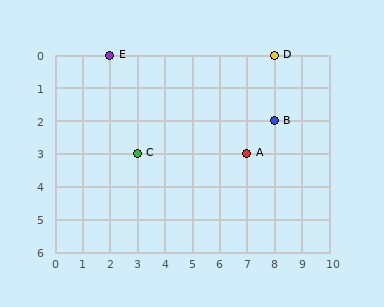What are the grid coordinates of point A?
Point A is at grid coordinates (7, 3).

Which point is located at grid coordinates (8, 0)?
Point D is at (8, 0).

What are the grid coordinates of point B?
Point B is at grid coordinates (8, 2).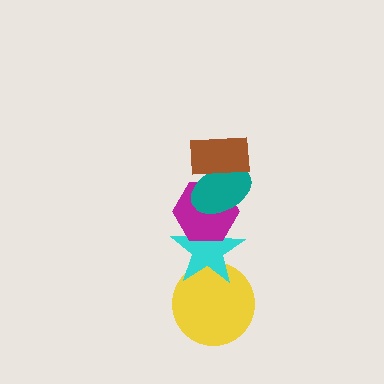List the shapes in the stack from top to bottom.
From top to bottom: the brown rectangle, the teal ellipse, the magenta hexagon, the cyan star, the yellow circle.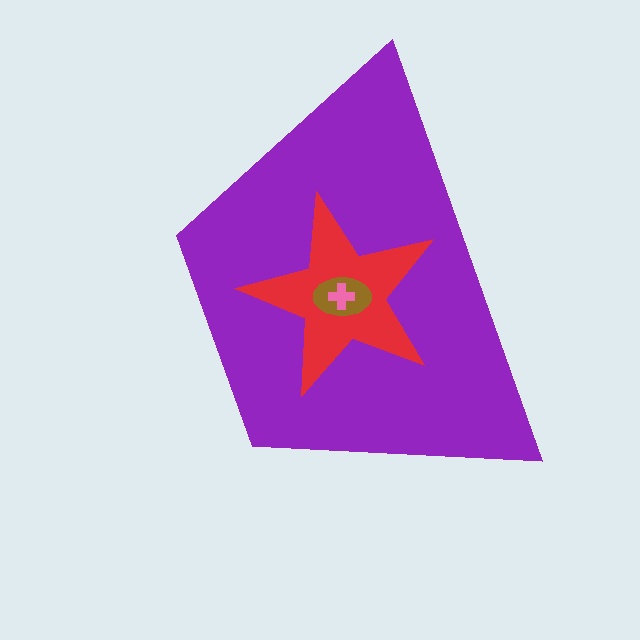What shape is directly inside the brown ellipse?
The pink cross.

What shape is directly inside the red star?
The brown ellipse.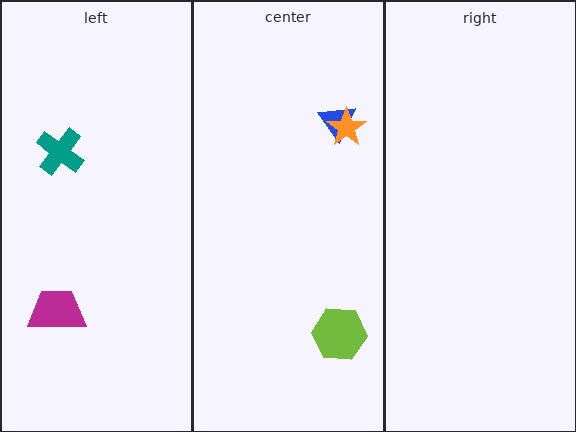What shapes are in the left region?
The teal cross, the magenta trapezoid.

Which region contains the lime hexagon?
The center region.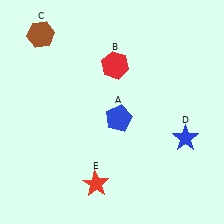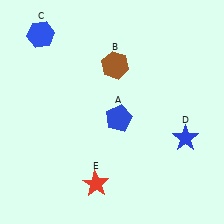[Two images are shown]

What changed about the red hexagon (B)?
In Image 1, B is red. In Image 2, it changed to brown.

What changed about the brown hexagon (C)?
In Image 1, C is brown. In Image 2, it changed to blue.